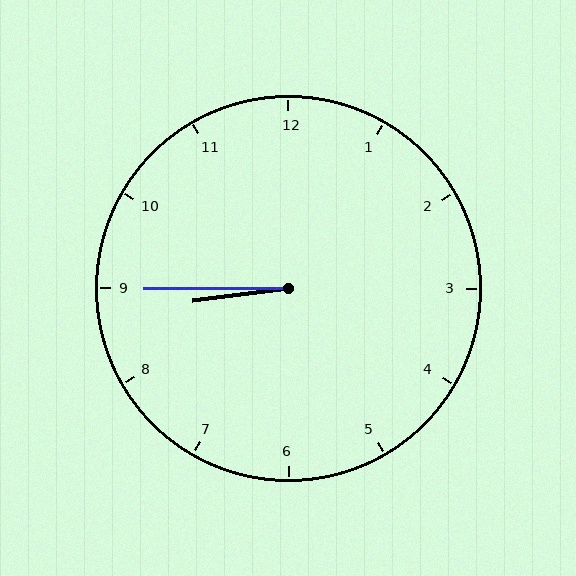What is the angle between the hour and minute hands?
Approximately 8 degrees.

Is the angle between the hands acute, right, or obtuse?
It is acute.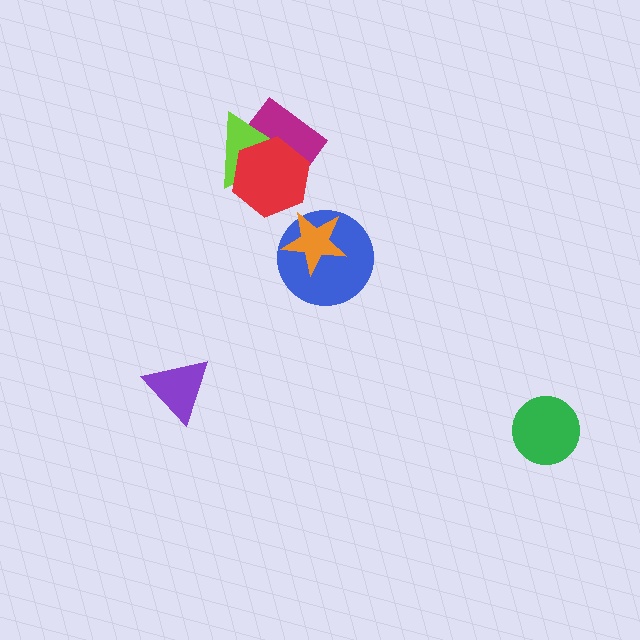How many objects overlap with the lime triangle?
2 objects overlap with the lime triangle.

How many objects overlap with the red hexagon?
2 objects overlap with the red hexagon.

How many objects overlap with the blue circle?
1 object overlaps with the blue circle.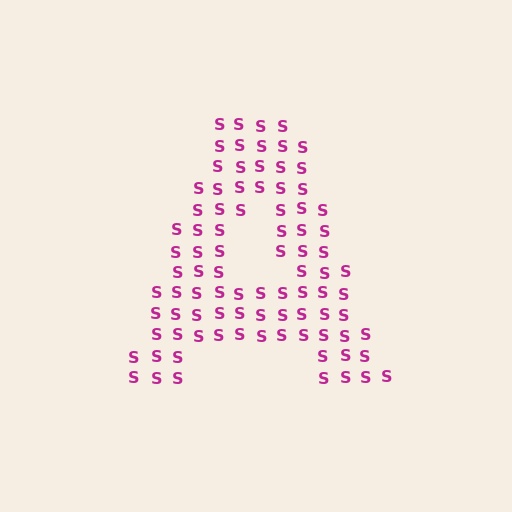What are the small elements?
The small elements are letter S's.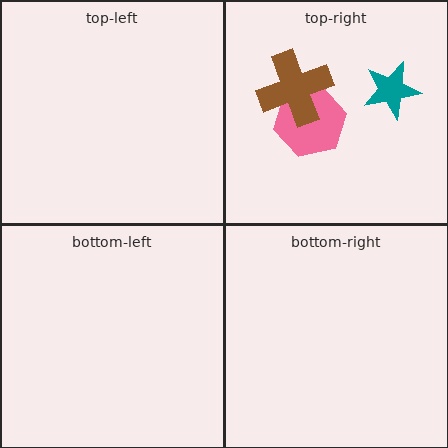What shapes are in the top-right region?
The teal star, the pink hexagon, the brown cross.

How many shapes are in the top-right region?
3.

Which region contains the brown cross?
The top-right region.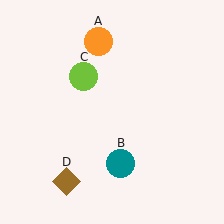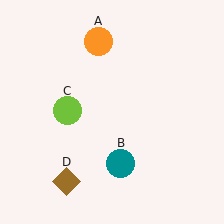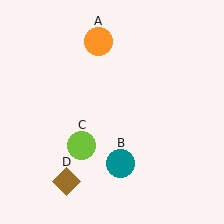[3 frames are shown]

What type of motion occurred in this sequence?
The lime circle (object C) rotated counterclockwise around the center of the scene.